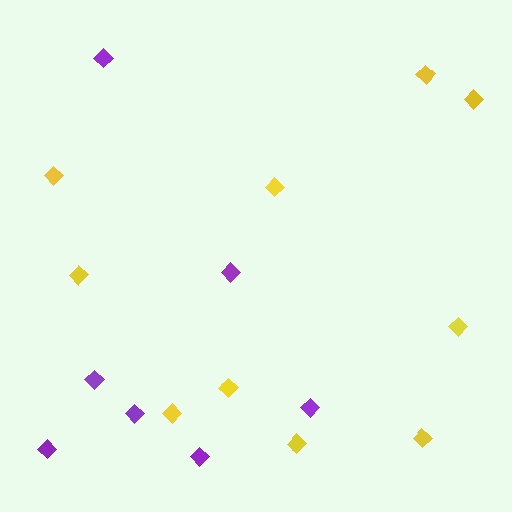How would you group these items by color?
There are 2 groups: one group of yellow diamonds (10) and one group of purple diamonds (7).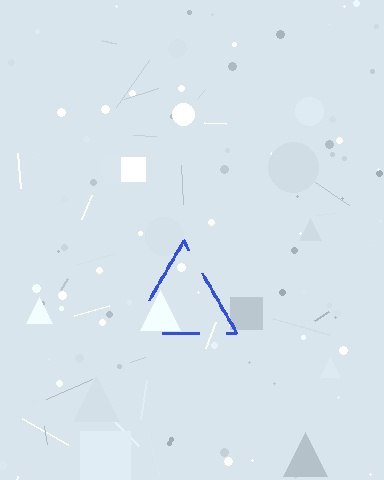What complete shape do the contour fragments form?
The contour fragments form a triangle.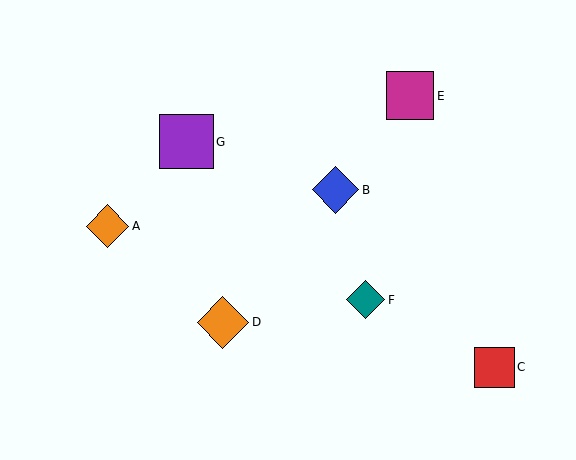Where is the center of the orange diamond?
The center of the orange diamond is at (223, 322).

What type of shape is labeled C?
Shape C is a red square.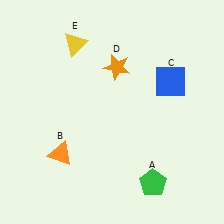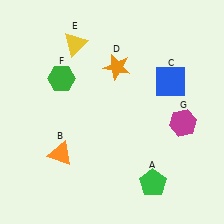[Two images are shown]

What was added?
A green hexagon (F), a magenta hexagon (G) were added in Image 2.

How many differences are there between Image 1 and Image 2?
There are 2 differences between the two images.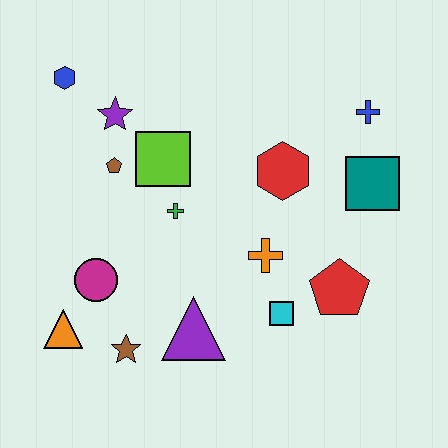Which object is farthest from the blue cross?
The orange triangle is farthest from the blue cross.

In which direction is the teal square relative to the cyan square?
The teal square is above the cyan square.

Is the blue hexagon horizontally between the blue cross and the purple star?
No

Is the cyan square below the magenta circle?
Yes